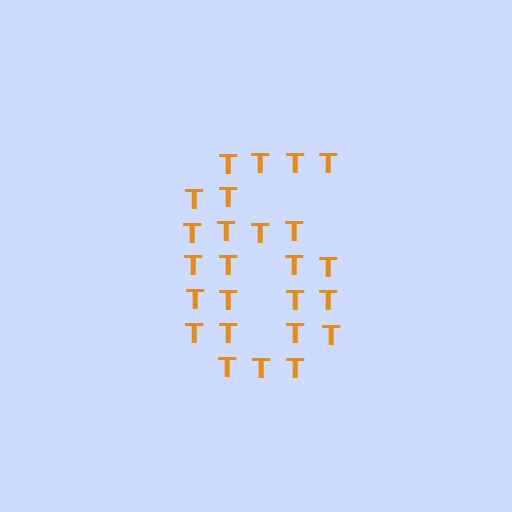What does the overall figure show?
The overall figure shows the digit 6.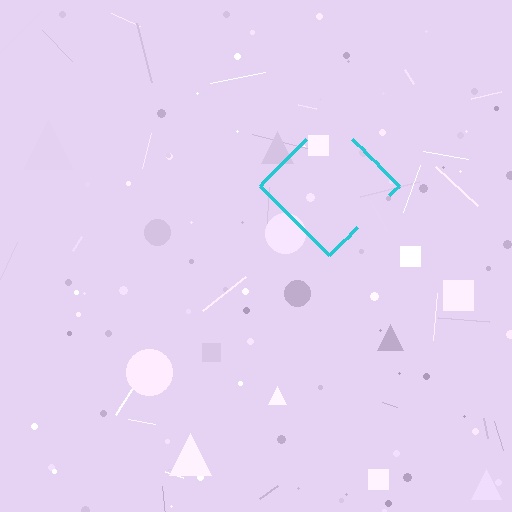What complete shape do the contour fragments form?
The contour fragments form a diamond.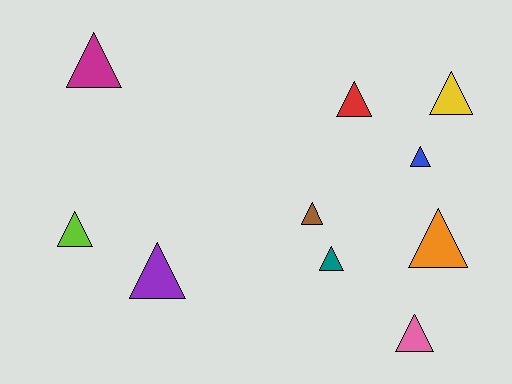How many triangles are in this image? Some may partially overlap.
There are 10 triangles.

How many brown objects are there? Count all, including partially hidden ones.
There is 1 brown object.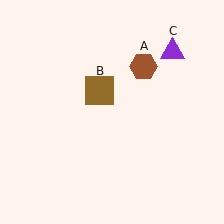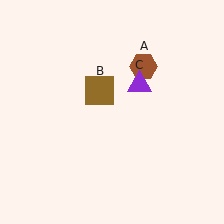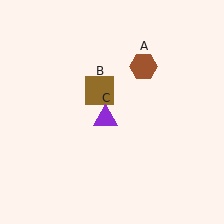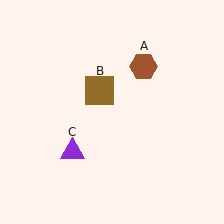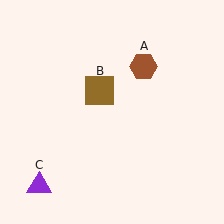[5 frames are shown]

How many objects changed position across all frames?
1 object changed position: purple triangle (object C).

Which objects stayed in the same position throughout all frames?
Brown hexagon (object A) and brown square (object B) remained stationary.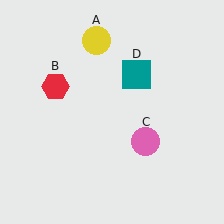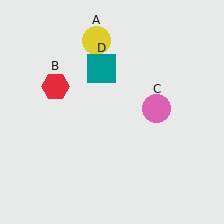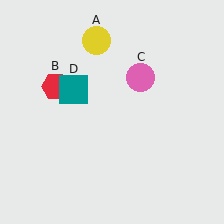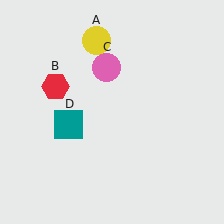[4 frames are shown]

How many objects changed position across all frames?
2 objects changed position: pink circle (object C), teal square (object D).